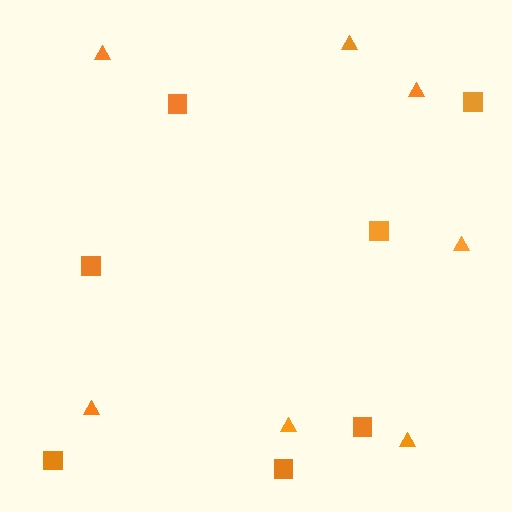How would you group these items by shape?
There are 2 groups: one group of triangles (7) and one group of squares (7).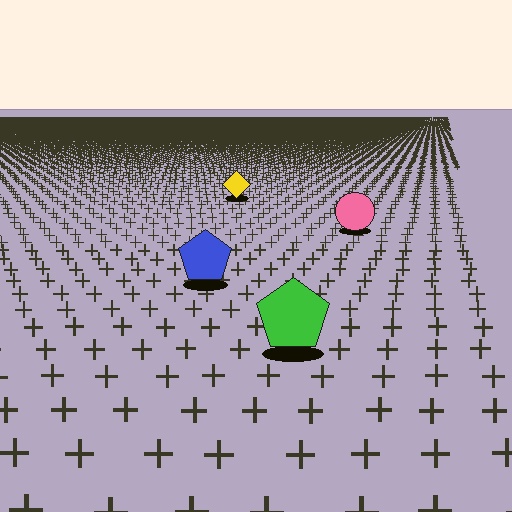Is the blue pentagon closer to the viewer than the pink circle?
Yes. The blue pentagon is closer — you can tell from the texture gradient: the ground texture is coarser near it.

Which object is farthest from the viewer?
The yellow diamond is farthest from the viewer. It appears smaller and the ground texture around it is denser.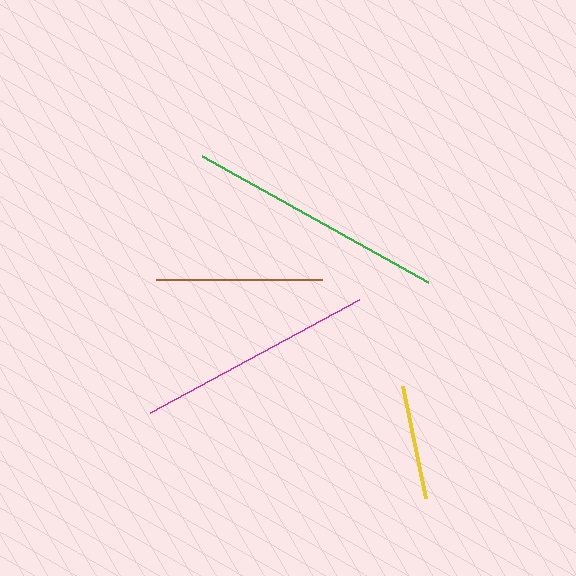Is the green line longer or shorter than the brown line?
The green line is longer than the brown line.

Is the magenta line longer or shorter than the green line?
The green line is longer than the magenta line.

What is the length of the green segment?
The green segment is approximately 258 pixels long.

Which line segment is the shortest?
The yellow line is the shortest at approximately 114 pixels.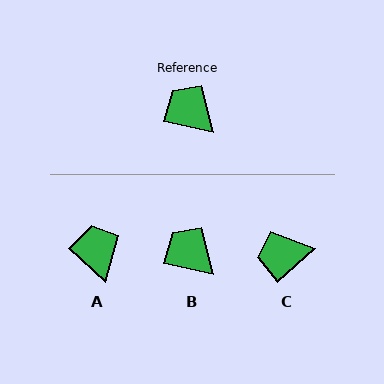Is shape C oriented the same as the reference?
No, it is off by about 54 degrees.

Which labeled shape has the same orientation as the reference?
B.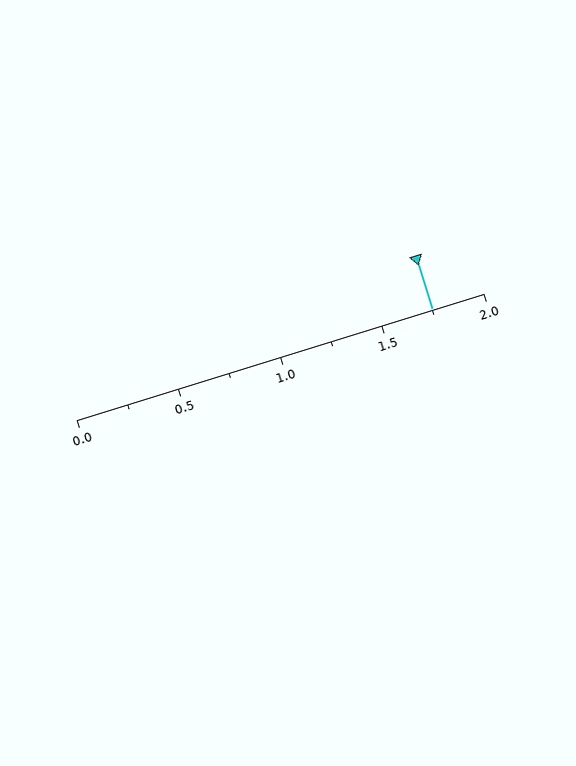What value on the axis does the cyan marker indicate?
The marker indicates approximately 1.75.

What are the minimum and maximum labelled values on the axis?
The axis runs from 0.0 to 2.0.